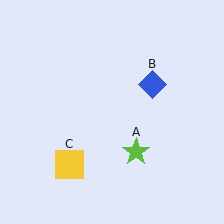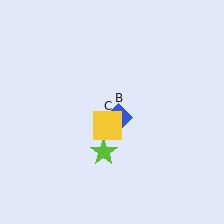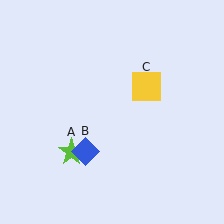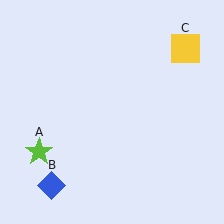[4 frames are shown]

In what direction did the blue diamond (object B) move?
The blue diamond (object B) moved down and to the left.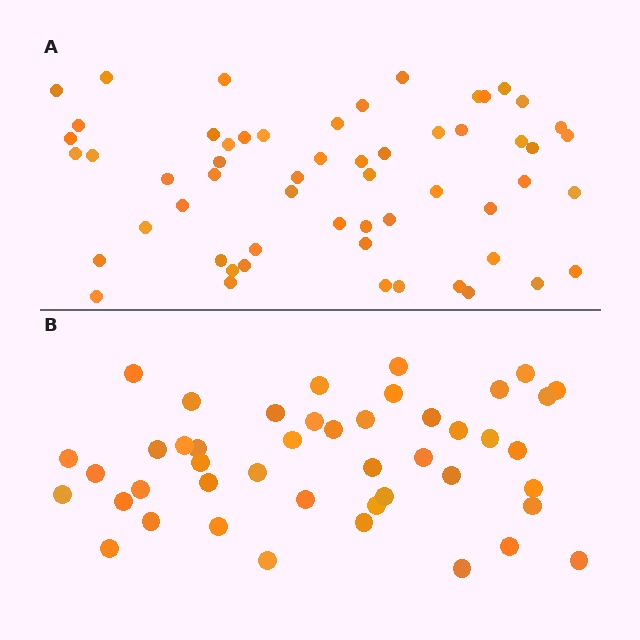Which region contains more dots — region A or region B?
Region A (the top region) has more dots.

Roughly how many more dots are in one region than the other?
Region A has roughly 12 or so more dots than region B.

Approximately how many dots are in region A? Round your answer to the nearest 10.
About 60 dots. (The exact count is 57, which rounds to 60.)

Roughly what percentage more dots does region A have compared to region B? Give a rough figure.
About 25% more.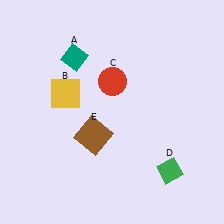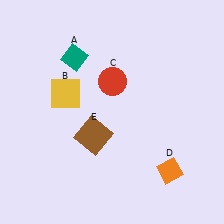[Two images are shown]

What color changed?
The diamond (D) changed from green in Image 1 to orange in Image 2.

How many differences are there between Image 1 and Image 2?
There is 1 difference between the two images.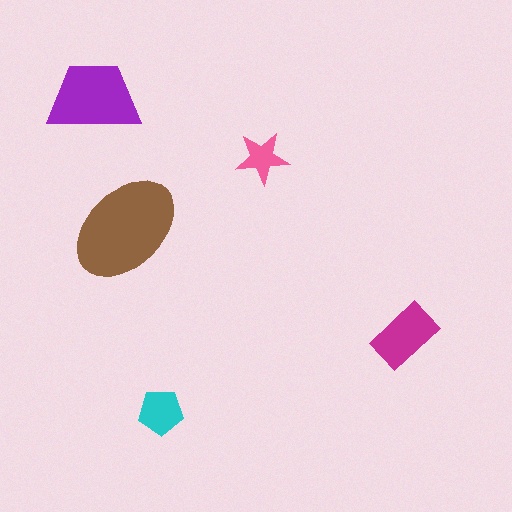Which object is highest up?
The purple trapezoid is topmost.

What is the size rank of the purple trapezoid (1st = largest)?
2nd.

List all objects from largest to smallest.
The brown ellipse, the purple trapezoid, the magenta rectangle, the cyan pentagon, the pink star.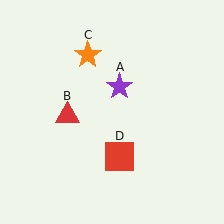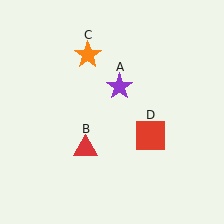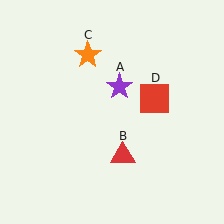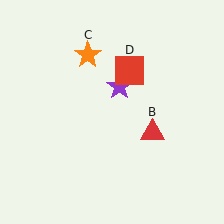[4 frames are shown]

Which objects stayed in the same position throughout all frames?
Purple star (object A) and orange star (object C) remained stationary.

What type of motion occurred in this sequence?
The red triangle (object B), red square (object D) rotated counterclockwise around the center of the scene.